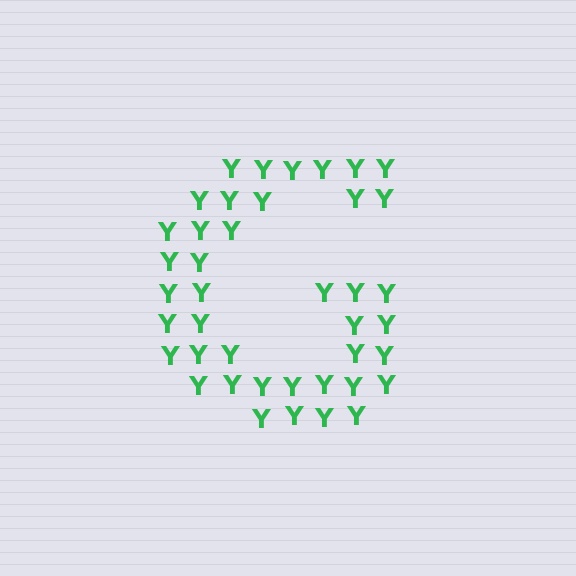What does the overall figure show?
The overall figure shows the letter G.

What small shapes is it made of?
It is made of small letter Y's.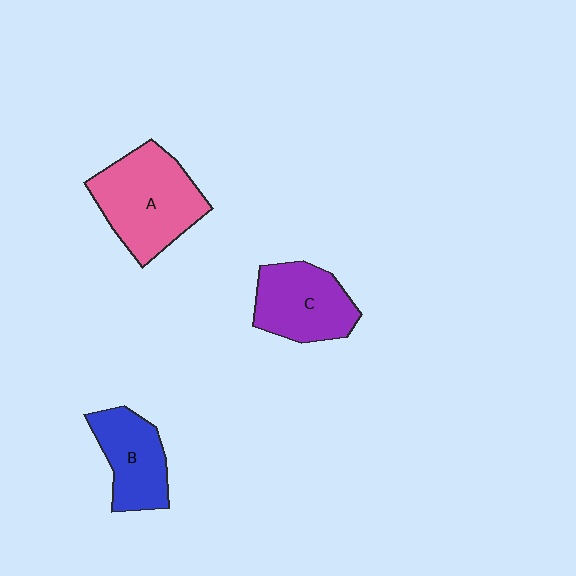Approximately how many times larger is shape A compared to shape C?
Approximately 1.3 times.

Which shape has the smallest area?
Shape B (blue).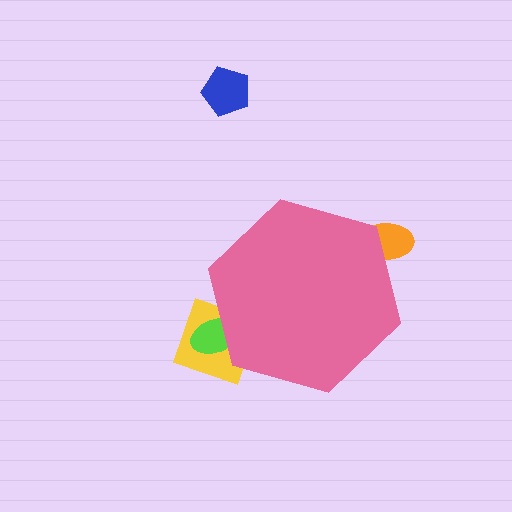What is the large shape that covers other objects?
A pink hexagon.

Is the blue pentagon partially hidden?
No, the blue pentagon is fully visible.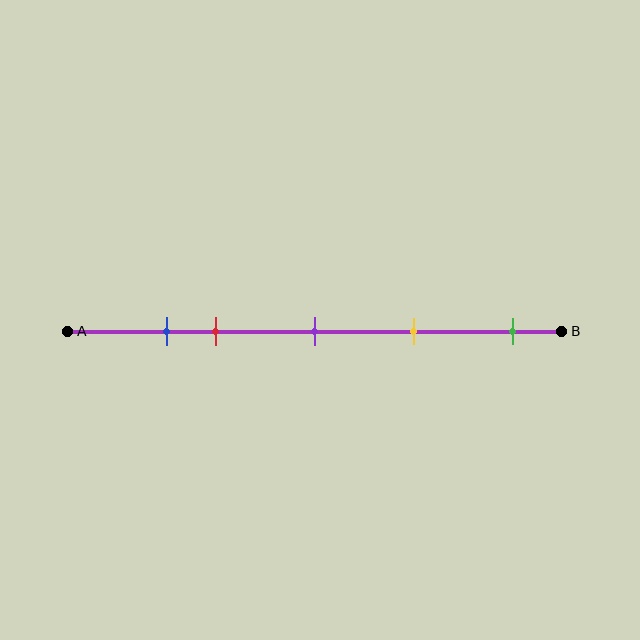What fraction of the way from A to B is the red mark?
The red mark is approximately 30% (0.3) of the way from A to B.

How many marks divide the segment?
There are 5 marks dividing the segment.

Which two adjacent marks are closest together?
The blue and red marks are the closest adjacent pair.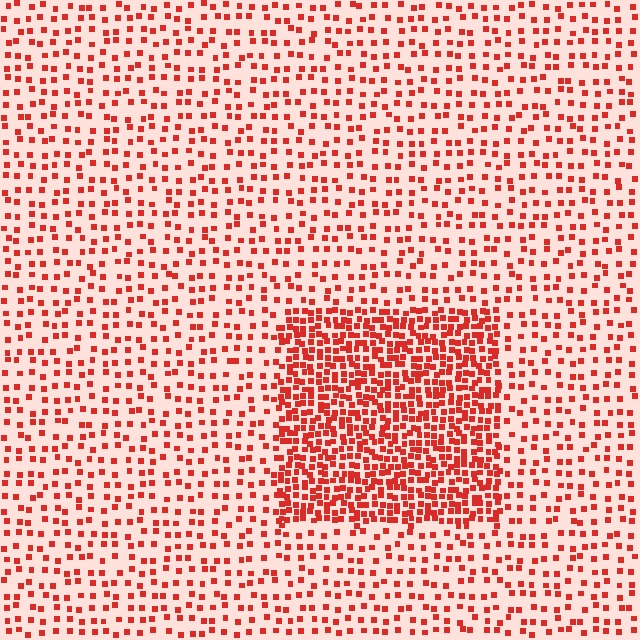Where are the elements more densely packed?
The elements are more densely packed inside the rectangle boundary.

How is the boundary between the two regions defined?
The boundary is defined by a change in element density (approximately 2.5x ratio). All elements are the same color, size, and shape.